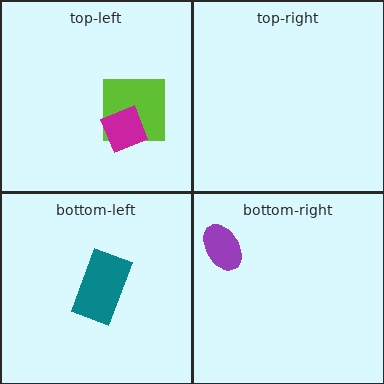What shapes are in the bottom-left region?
The teal rectangle.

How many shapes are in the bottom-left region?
1.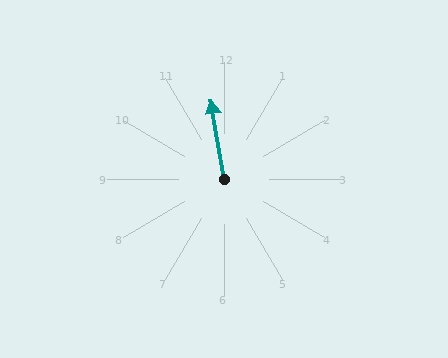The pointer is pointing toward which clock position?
Roughly 12 o'clock.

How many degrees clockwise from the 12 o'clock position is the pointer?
Approximately 351 degrees.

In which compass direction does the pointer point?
North.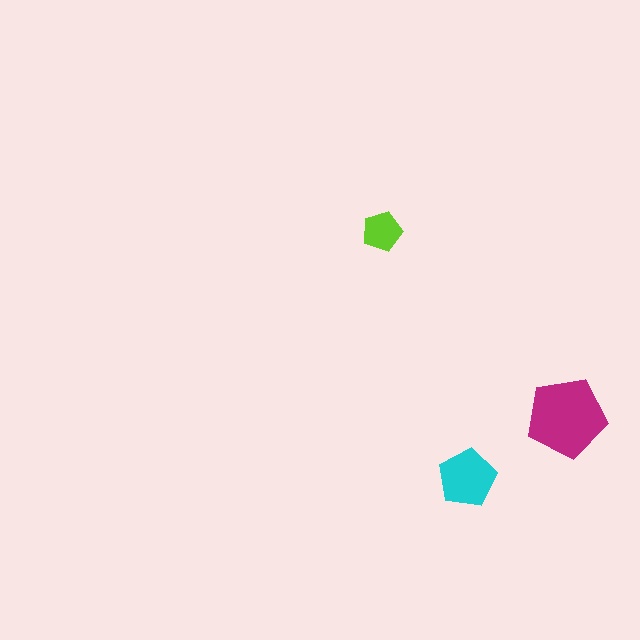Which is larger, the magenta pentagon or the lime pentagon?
The magenta one.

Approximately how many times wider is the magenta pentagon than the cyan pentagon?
About 1.5 times wider.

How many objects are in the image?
There are 3 objects in the image.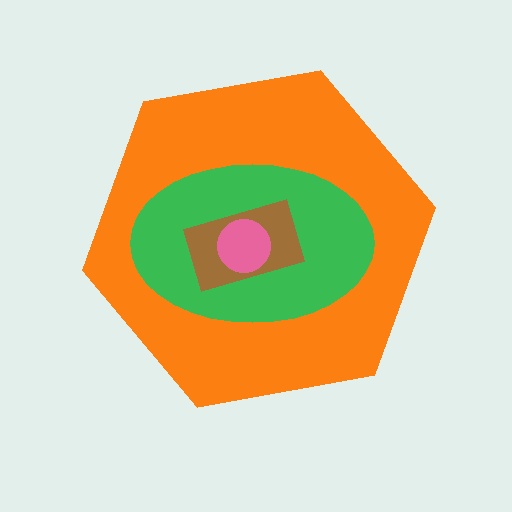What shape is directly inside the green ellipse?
The brown rectangle.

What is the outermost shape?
The orange hexagon.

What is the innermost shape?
The pink circle.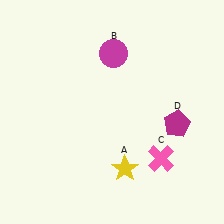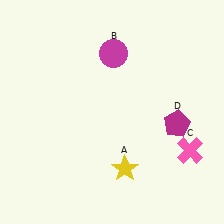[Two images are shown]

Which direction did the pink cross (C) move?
The pink cross (C) moved right.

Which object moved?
The pink cross (C) moved right.